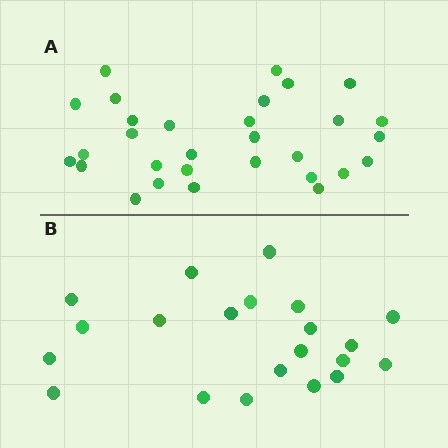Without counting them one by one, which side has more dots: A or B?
Region A (the top region) has more dots.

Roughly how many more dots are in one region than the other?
Region A has roughly 8 or so more dots than region B.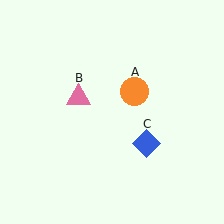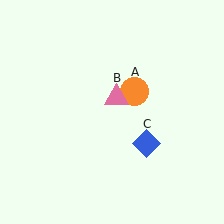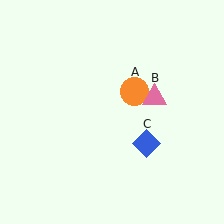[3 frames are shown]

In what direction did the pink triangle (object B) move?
The pink triangle (object B) moved right.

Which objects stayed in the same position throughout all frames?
Orange circle (object A) and blue diamond (object C) remained stationary.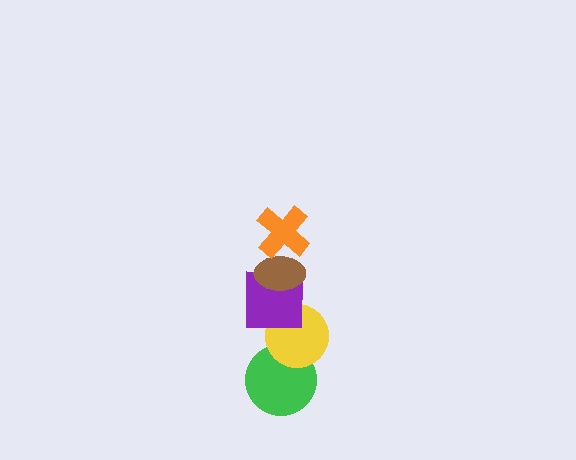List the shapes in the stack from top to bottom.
From top to bottom: the orange cross, the brown ellipse, the purple square, the yellow circle, the green circle.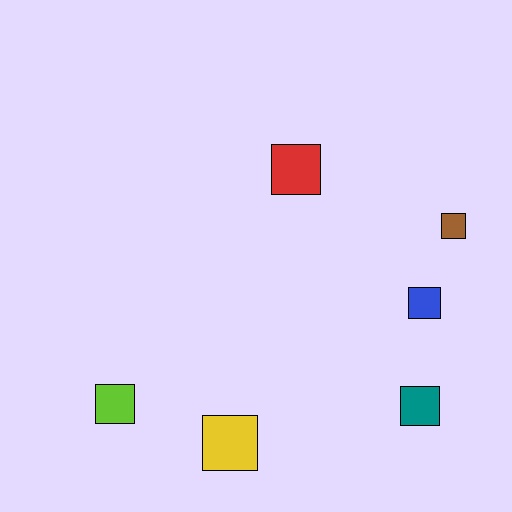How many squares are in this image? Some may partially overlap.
There are 6 squares.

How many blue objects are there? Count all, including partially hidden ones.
There is 1 blue object.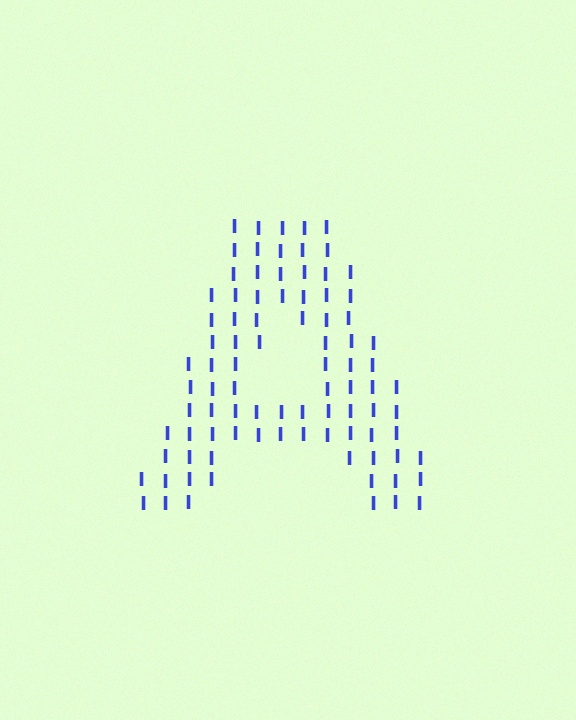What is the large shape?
The large shape is the letter A.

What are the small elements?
The small elements are letter I's.